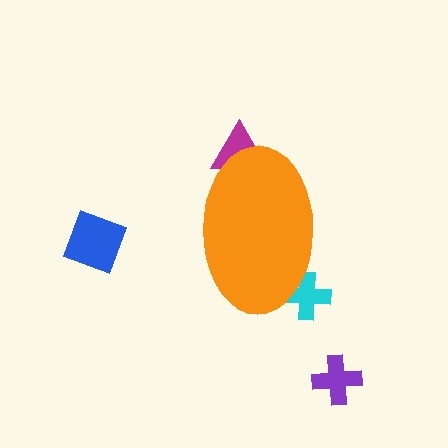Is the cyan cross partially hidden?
Yes, the cyan cross is partially hidden behind the orange ellipse.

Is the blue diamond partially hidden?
No, the blue diamond is fully visible.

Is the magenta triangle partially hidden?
Yes, the magenta triangle is partially hidden behind the orange ellipse.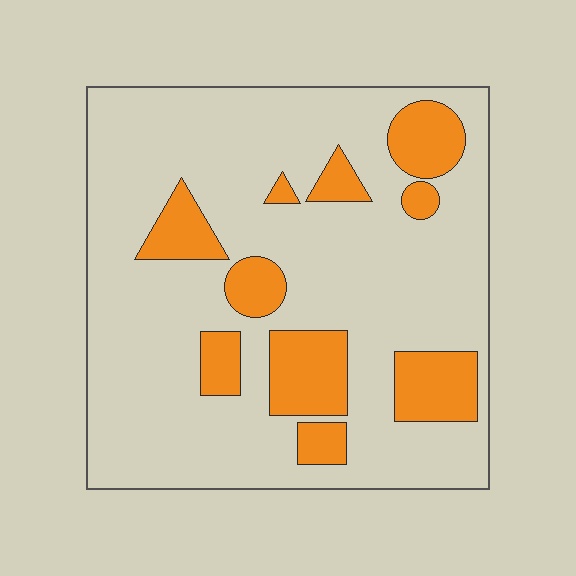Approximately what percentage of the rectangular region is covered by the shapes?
Approximately 20%.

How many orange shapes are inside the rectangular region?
10.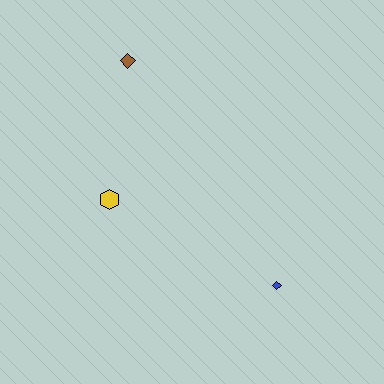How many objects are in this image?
There are 3 objects.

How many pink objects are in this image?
There are no pink objects.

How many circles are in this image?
There are no circles.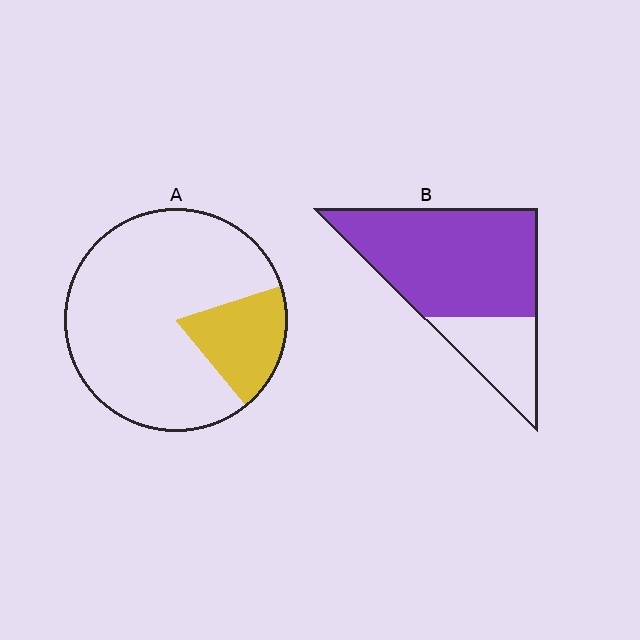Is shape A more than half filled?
No.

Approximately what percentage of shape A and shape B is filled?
A is approximately 20% and B is approximately 75%.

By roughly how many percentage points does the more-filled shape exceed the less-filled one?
By roughly 55 percentage points (B over A).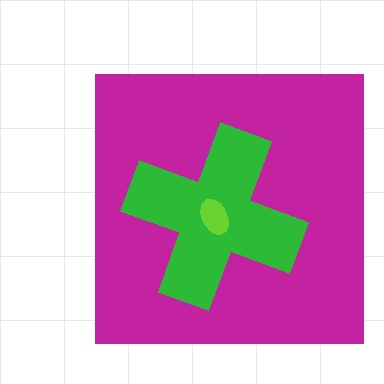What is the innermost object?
The lime ellipse.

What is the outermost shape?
The magenta square.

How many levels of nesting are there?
3.